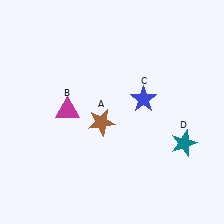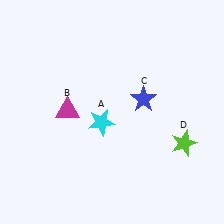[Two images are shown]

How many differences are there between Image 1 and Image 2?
There are 2 differences between the two images.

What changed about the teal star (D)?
In Image 1, D is teal. In Image 2, it changed to lime.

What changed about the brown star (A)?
In Image 1, A is brown. In Image 2, it changed to cyan.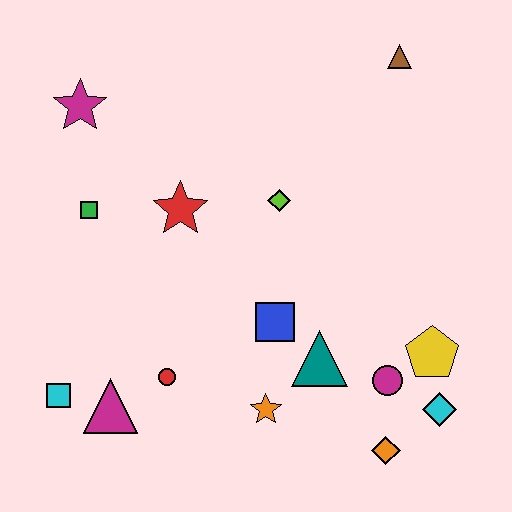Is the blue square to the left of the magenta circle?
Yes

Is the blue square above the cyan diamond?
Yes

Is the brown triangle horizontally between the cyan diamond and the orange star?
Yes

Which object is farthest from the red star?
The cyan diamond is farthest from the red star.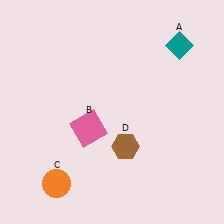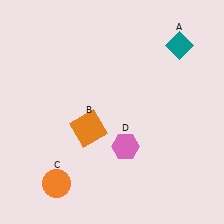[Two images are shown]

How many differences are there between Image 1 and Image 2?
There are 2 differences between the two images.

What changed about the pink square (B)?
In Image 1, B is pink. In Image 2, it changed to orange.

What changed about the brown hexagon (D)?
In Image 1, D is brown. In Image 2, it changed to pink.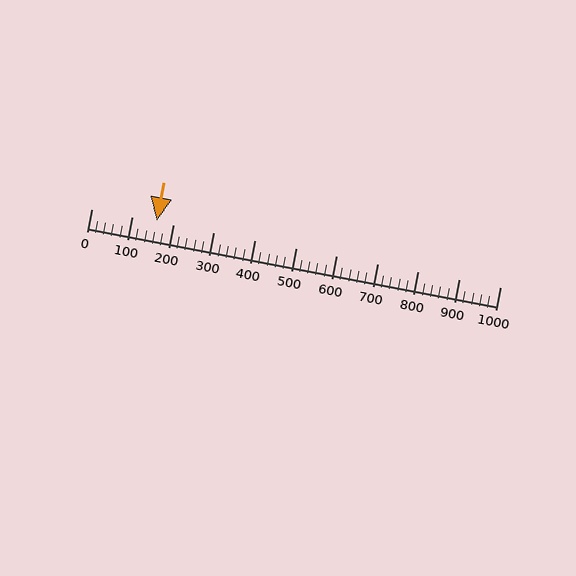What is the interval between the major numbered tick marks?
The major tick marks are spaced 100 units apart.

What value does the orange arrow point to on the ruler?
The orange arrow points to approximately 161.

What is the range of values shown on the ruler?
The ruler shows values from 0 to 1000.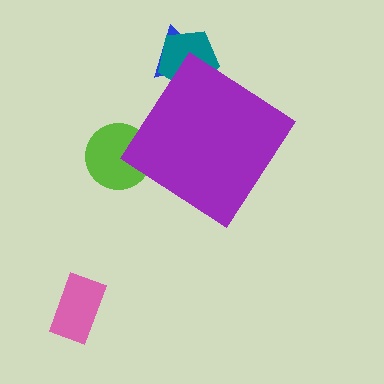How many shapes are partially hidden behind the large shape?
3 shapes are partially hidden.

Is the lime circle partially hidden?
Yes, the lime circle is partially hidden behind the purple diamond.